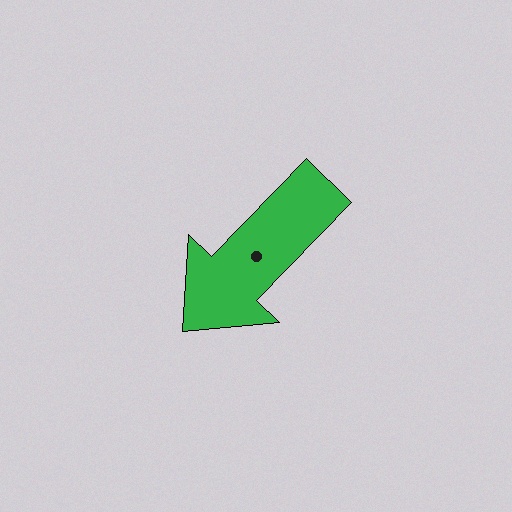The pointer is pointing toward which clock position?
Roughly 7 o'clock.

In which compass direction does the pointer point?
Southwest.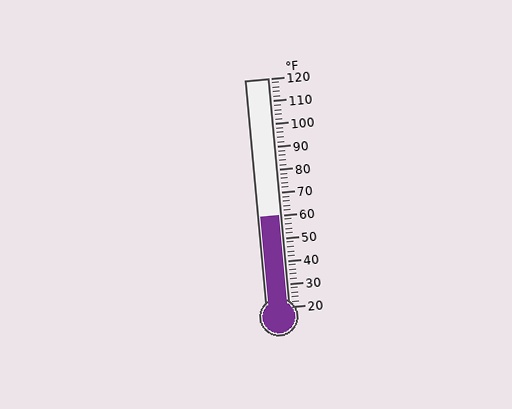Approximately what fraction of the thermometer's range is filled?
The thermometer is filled to approximately 40% of its range.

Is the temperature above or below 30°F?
The temperature is above 30°F.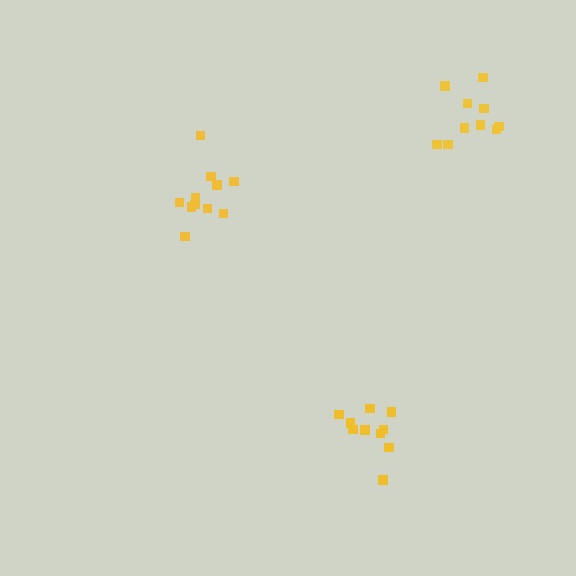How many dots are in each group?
Group 1: 11 dots, Group 2: 10 dots, Group 3: 10 dots (31 total).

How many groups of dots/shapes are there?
There are 3 groups.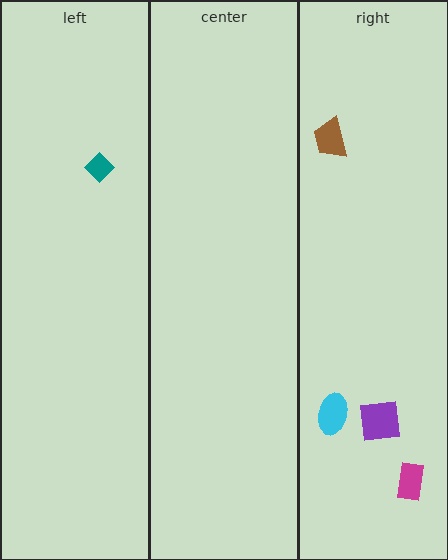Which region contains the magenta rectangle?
The right region.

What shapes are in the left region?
The teal diamond.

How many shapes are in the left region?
1.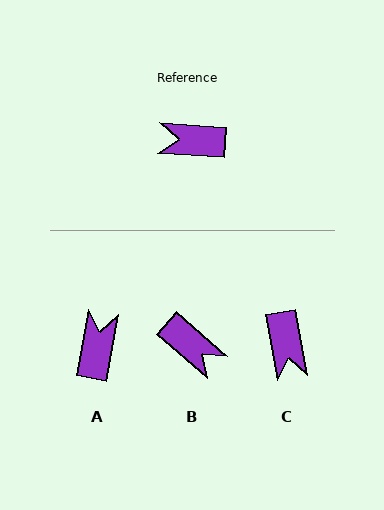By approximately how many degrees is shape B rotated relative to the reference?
Approximately 142 degrees counter-clockwise.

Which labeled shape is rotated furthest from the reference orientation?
B, about 142 degrees away.